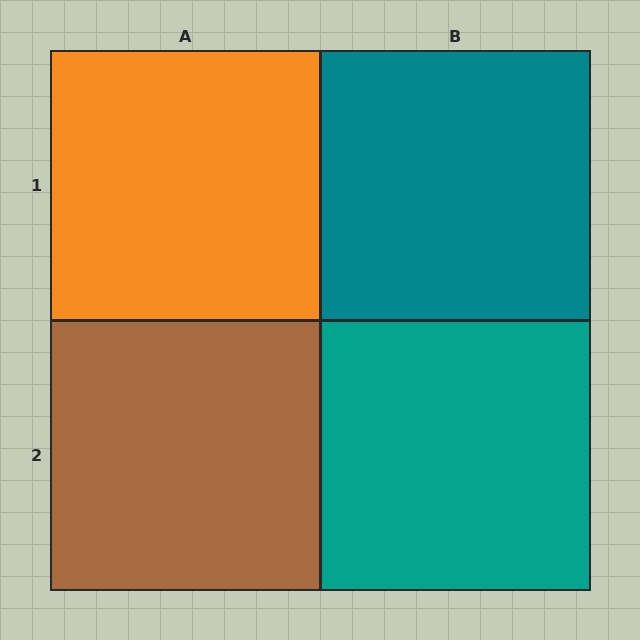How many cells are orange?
1 cell is orange.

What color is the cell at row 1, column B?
Teal.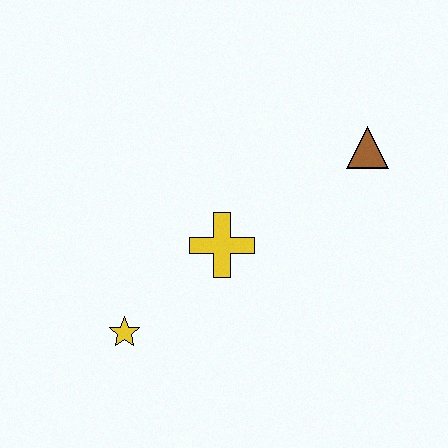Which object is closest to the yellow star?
The yellow cross is closest to the yellow star.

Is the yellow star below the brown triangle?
Yes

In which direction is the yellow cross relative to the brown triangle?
The yellow cross is to the left of the brown triangle.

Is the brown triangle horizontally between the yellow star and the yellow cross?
No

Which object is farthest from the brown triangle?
The yellow star is farthest from the brown triangle.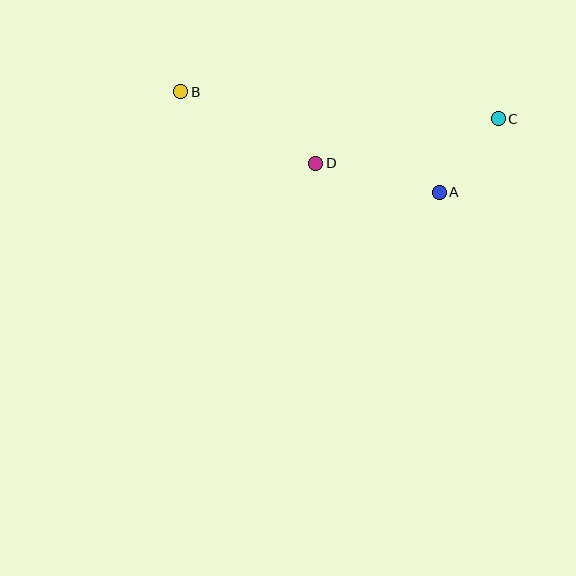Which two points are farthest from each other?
Points B and C are farthest from each other.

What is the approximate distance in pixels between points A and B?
The distance between A and B is approximately 277 pixels.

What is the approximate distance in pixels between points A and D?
The distance between A and D is approximately 127 pixels.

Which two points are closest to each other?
Points A and C are closest to each other.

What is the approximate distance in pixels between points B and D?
The distance between B and D is approximately 153 pixels.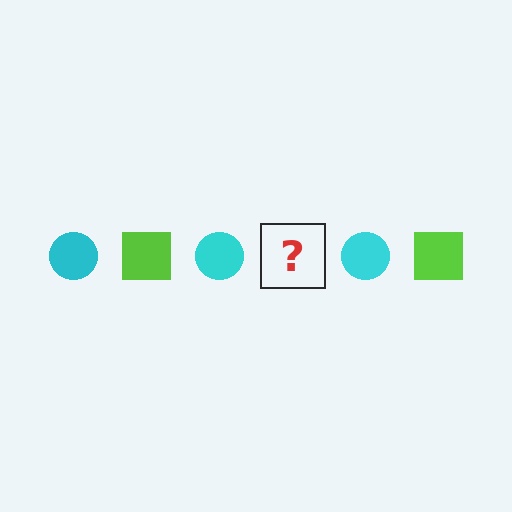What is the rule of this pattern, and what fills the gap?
The rule is that the pattern alternates between cyan circle and lime square. The gap should be filled with a lime square.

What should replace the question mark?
The question mark should be replaced with a lime square.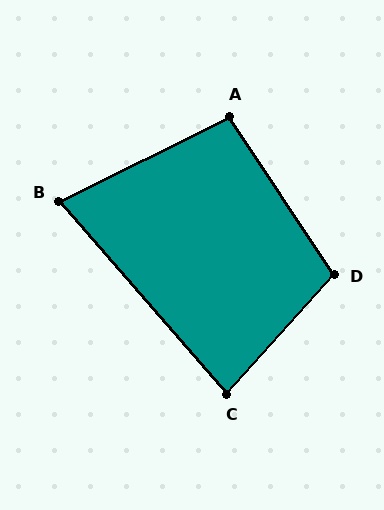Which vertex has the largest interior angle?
D, at approximately 105 degrees.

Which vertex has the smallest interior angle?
B, at approximately 75 degrees.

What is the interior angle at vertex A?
Approximately 97 degrees (obtuse).